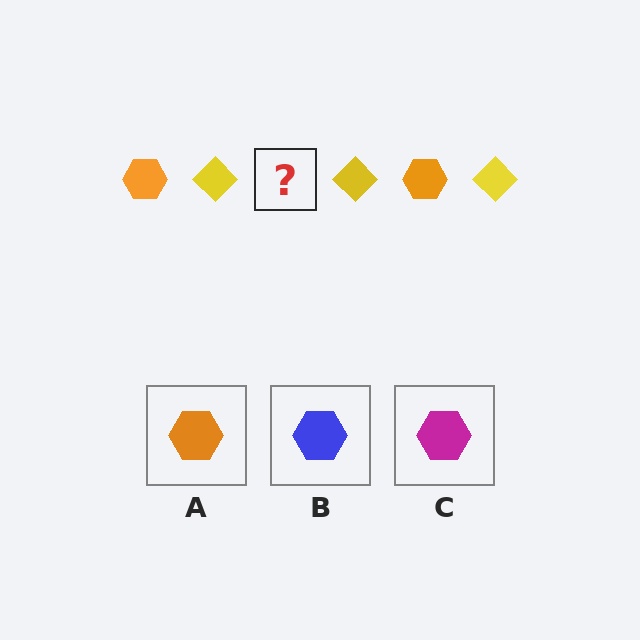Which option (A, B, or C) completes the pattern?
A.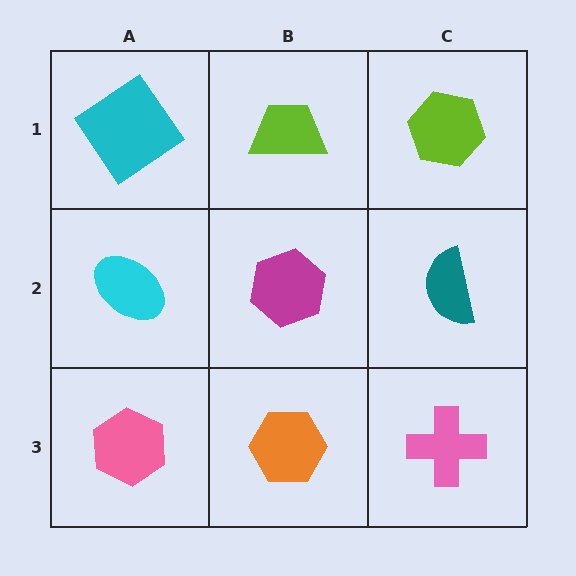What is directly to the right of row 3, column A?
An orange hexagon.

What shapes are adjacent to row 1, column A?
A cyan ellipse (row 2, column A), a lime trapezoid (row 1, column B).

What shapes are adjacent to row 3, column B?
A magenta hexagon (row 2, column B), a pink hexagon (row 3, column A), a pink cross (row 3, column C).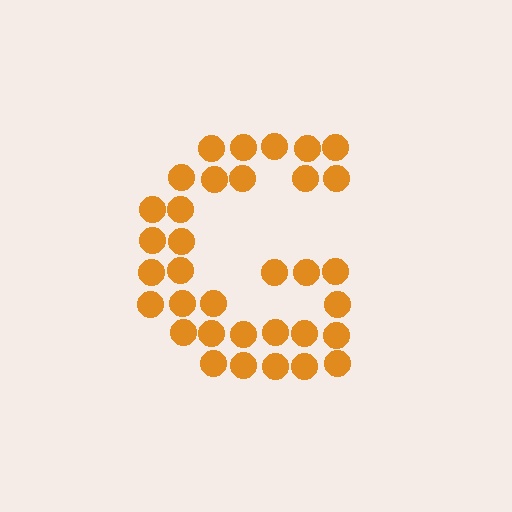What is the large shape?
The large shape is the letter G.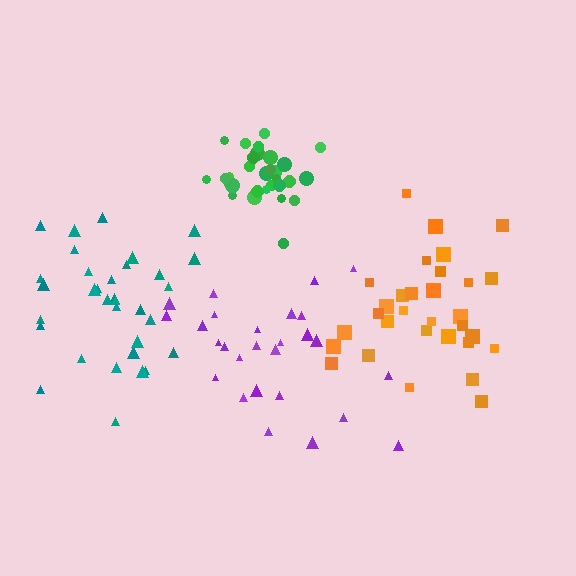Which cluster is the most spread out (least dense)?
Purple.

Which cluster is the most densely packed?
Green.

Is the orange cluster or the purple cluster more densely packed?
Orange.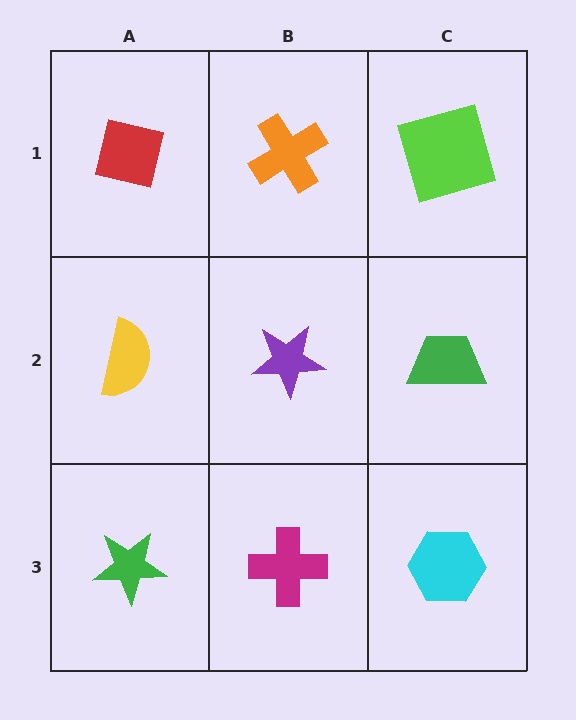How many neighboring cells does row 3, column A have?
2.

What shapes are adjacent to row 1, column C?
A green trapezoid (row 2, column C), an orange cross (row 1, column B).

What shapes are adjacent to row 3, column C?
A green trapezoid (row 2, column C), a magenta cross (row 3, column B).